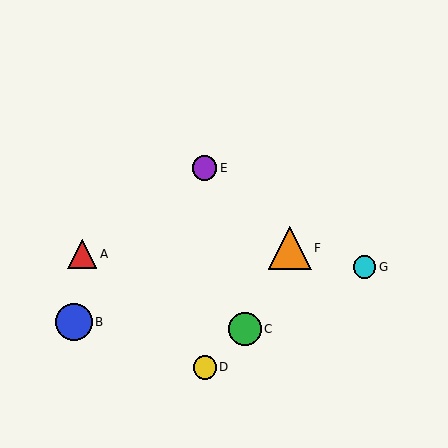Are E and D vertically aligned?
Yes, both are at x≈205.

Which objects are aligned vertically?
Objects D, E are aligned vertically.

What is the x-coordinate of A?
Object A is at x≈82.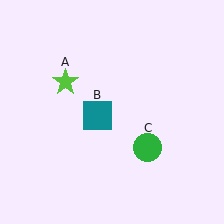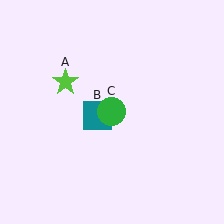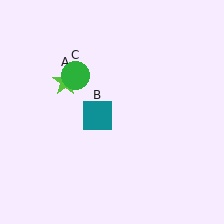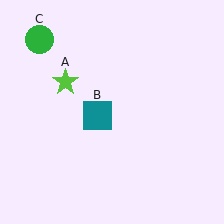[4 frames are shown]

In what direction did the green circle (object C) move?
The green circle (object C) moved up and to the left.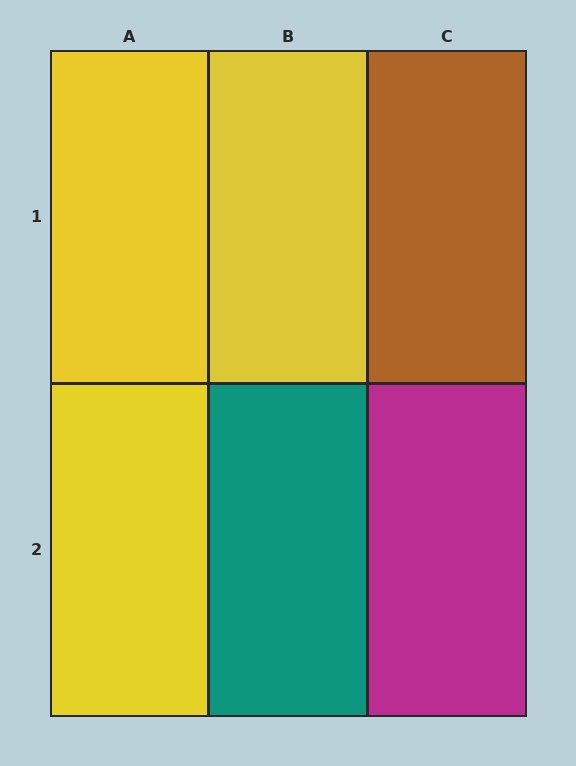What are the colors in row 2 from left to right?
Yellow, teal, magenta.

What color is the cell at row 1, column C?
Brown.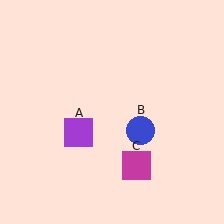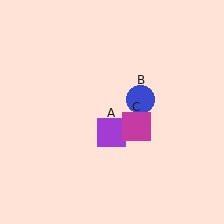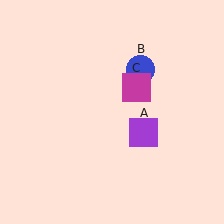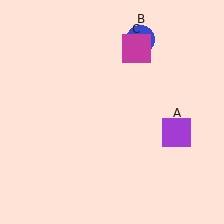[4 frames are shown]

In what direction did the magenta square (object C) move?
The magenta square (object C) moved up.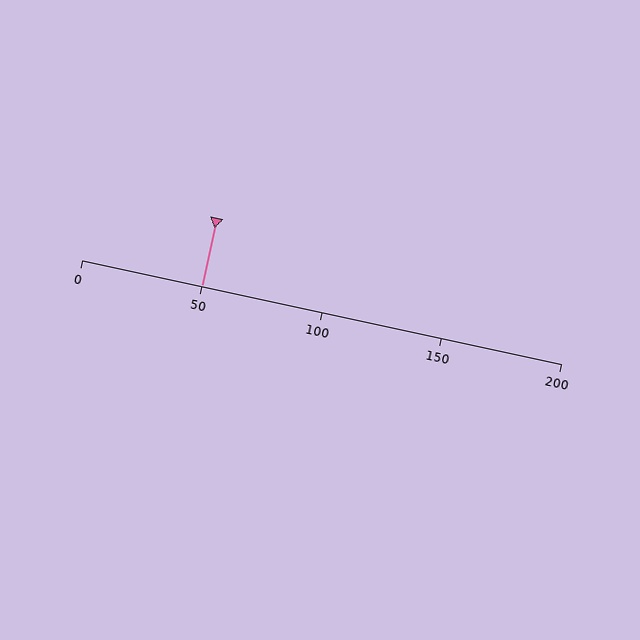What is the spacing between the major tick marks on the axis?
The major ticks are spaced 50 apart.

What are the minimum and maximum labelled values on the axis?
The axis runs from 0 to 200.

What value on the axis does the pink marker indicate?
The marker indicates approximately 50.